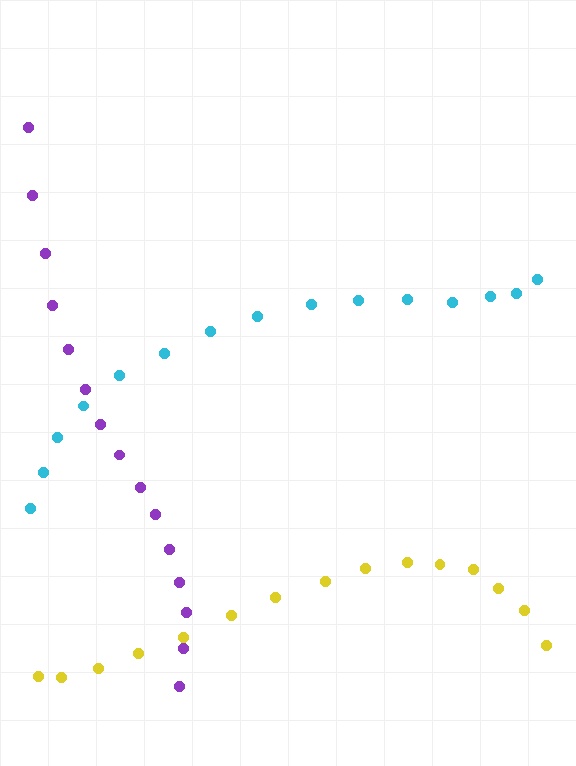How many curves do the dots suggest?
There are 3 distinct paths.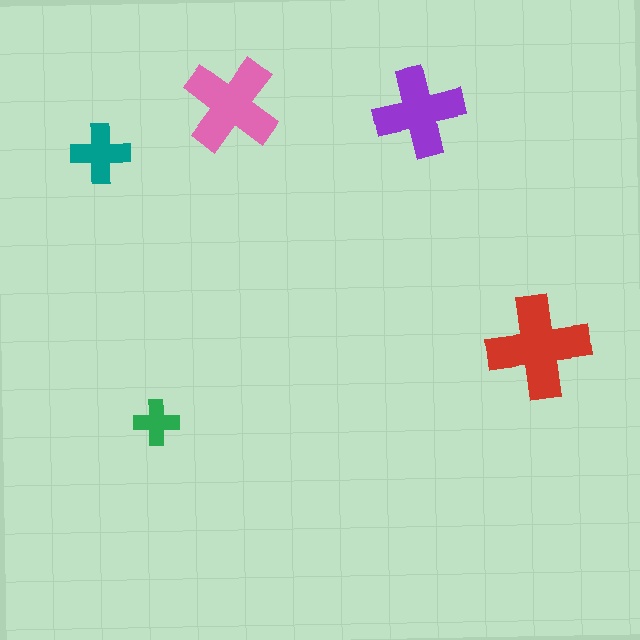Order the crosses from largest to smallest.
the red one, the pink one, the purple one, the teal one, the green one.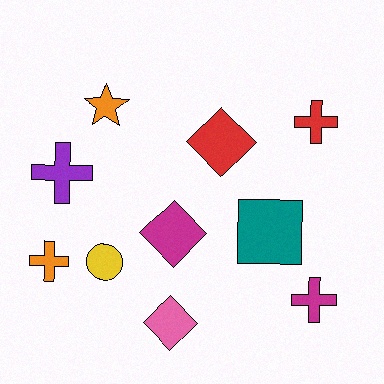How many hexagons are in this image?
There are no hexagons.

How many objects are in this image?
There are 10 objects.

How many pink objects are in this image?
There is 1 pink object.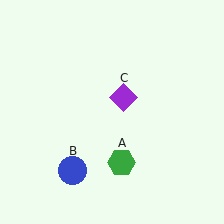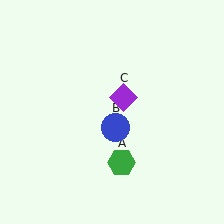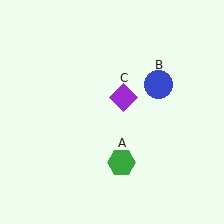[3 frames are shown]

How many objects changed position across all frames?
1 object changed position: blue circle (object B).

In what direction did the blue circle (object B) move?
The blue circle (object B) moved up and to the right.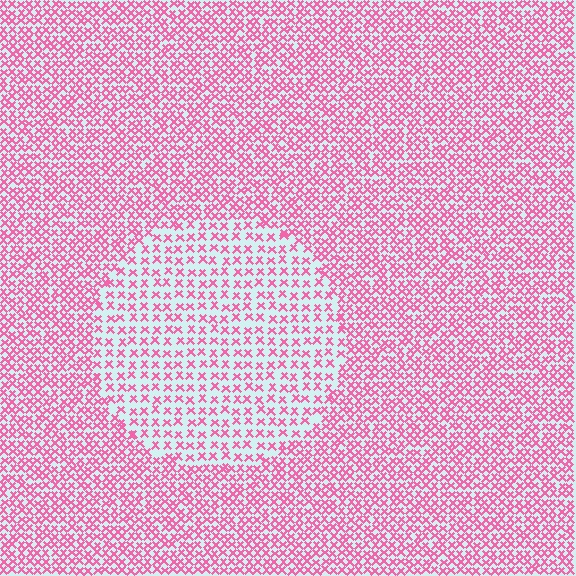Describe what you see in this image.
The image contains small pink elements arranged at two different densities. A circle-shaped region is visible where the elements are less densely packed than the surrounding area.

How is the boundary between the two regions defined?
The boundary is defined by a change in element density (approximately 1.9x ratio). All elements are the same color, size, and shape.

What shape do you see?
I see a circle.